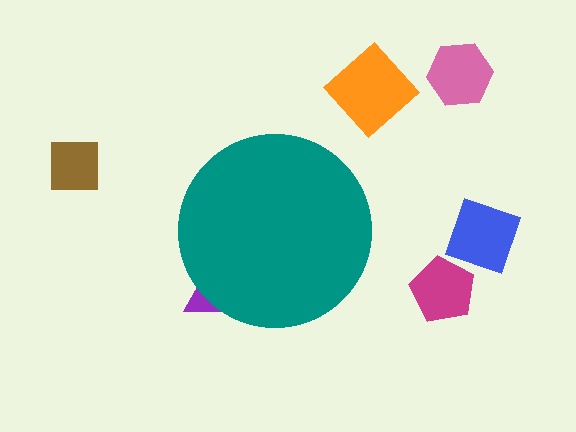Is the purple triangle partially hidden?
Yes, the purple triangle is partially hidden behind the teal circle.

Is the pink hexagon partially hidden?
No, the pink hexagon is fully visible.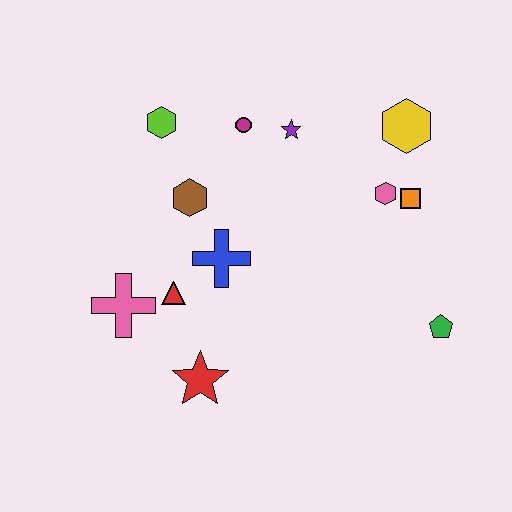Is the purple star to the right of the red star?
Yes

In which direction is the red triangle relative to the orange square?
The red triangle is to the left of the orange square.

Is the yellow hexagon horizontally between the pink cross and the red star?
No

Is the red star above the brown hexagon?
No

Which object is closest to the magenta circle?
The purple star is closest to the magenta circle.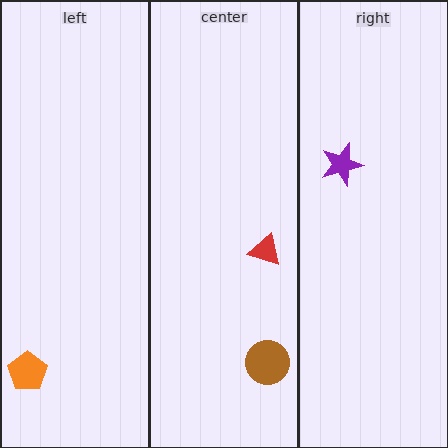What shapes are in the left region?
The orange pentagon.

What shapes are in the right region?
The purple star.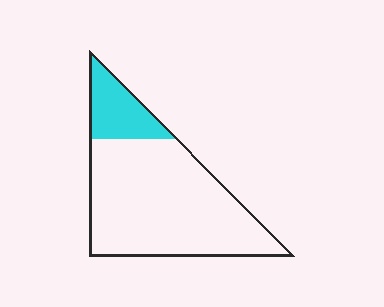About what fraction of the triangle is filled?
About one fifth (1/5).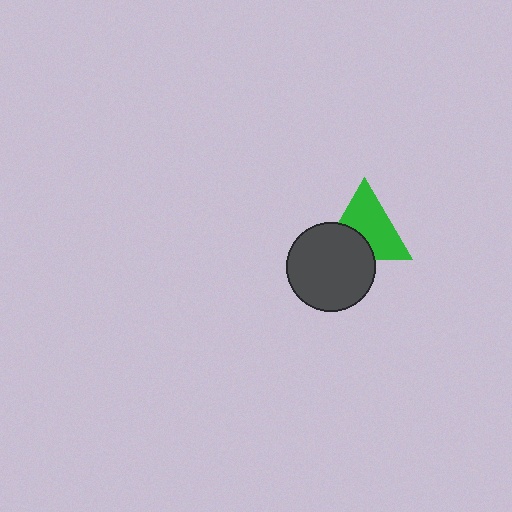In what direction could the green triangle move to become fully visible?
The green triangle could move up. That would shift it out from behind the dark gray circle entirely.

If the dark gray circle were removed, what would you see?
You would see the complete green triangle.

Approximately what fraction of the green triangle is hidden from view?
Roughly 35% of the green triangle is hidden behind the dark gray circle.